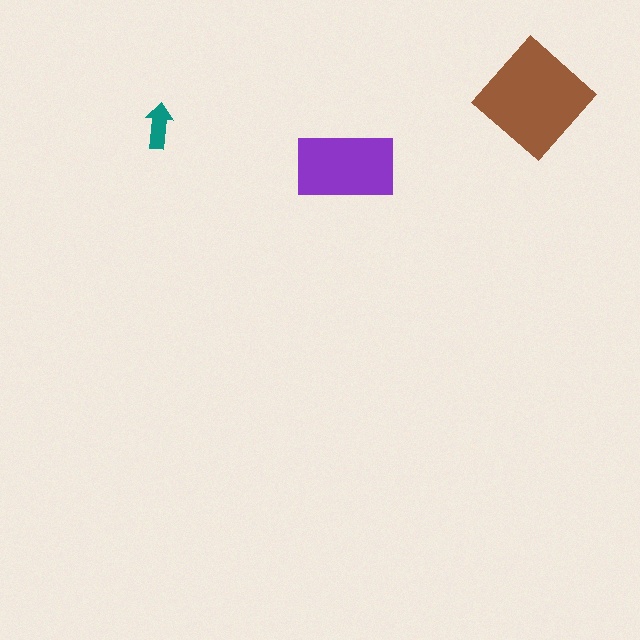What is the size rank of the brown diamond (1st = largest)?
1st.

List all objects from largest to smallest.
The brown diamond, the purple rectangle, the teal arrow.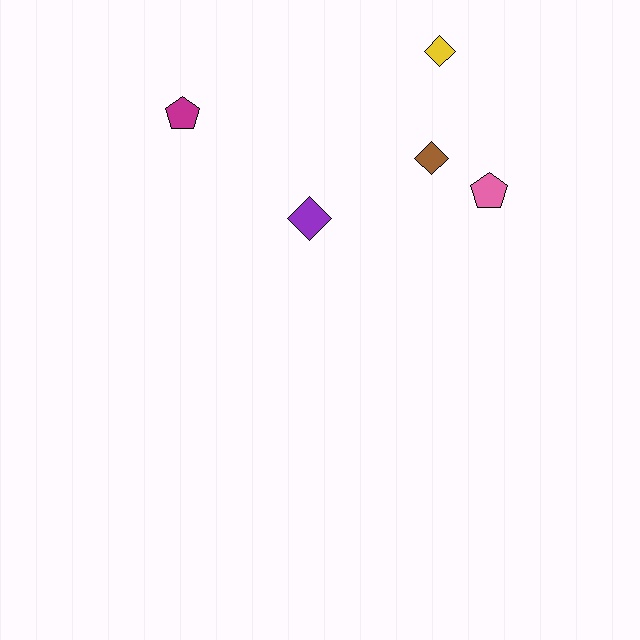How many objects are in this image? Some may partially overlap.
There are 5 objects.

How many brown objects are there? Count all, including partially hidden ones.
There is 1 brown object.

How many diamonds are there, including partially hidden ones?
There are 3 diamonds.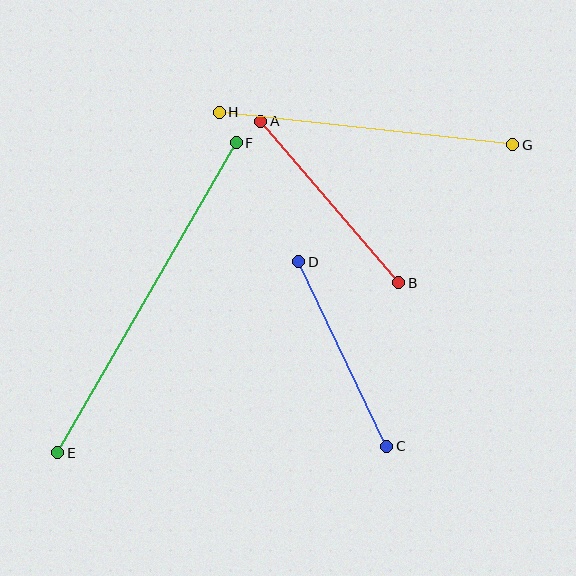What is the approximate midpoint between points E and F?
The midpoint is at approximately (147, 298) pixels.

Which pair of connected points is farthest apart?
Points E and F are farthest apart.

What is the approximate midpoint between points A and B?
The midpoint is at approximately (330, 202) pixels.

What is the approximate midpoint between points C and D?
The midpoint is at approximately (343, 354) pixels.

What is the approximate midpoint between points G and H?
The midpoint is at approximately (366, 128) pixels.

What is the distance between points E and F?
The distance is approximately 358 pixels.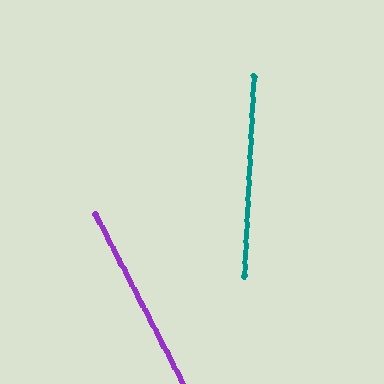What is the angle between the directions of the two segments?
Approximately 30 degrees.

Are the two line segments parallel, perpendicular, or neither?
Neither parallel nor perpendicular — they differ by about 30°.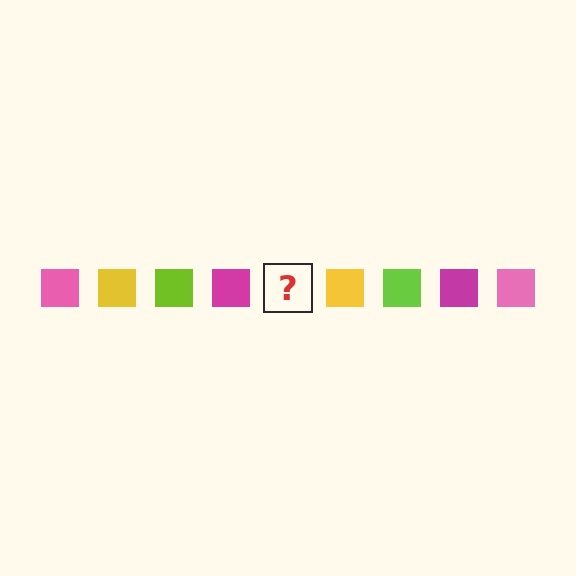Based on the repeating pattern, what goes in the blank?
The blank should be a pink square.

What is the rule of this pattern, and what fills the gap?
The rule is that the pattern cycles through pink, yellow, lime, magenta squares. The gap should be filled with a pink square.